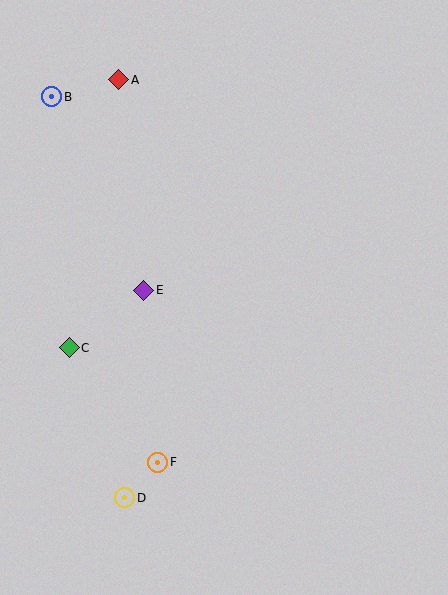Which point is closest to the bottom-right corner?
Point F is closest to the bottom-right corner.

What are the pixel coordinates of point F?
Point F is at (158, 462).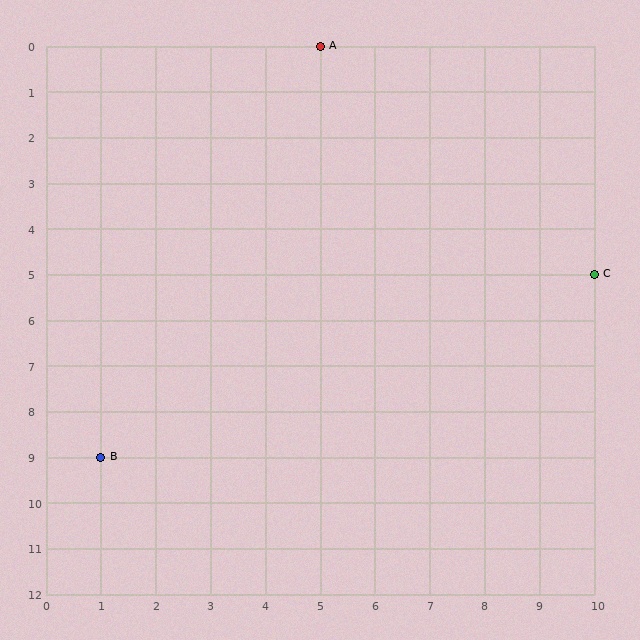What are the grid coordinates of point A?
Point A is at grid coordinates (5, 0).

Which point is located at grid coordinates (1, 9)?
Point B is at (1, 9).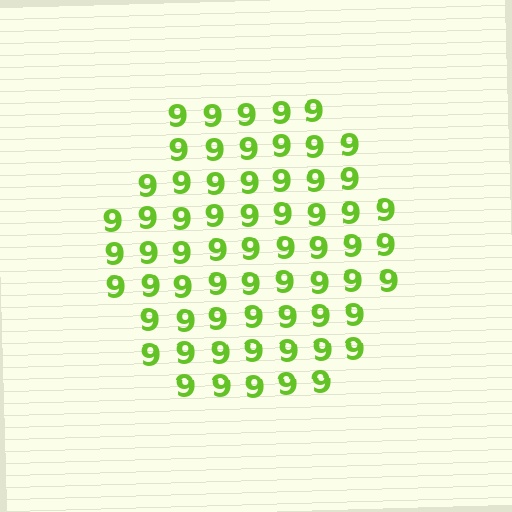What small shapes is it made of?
It is made of small digit 9's.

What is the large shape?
The large shape is a hexagon.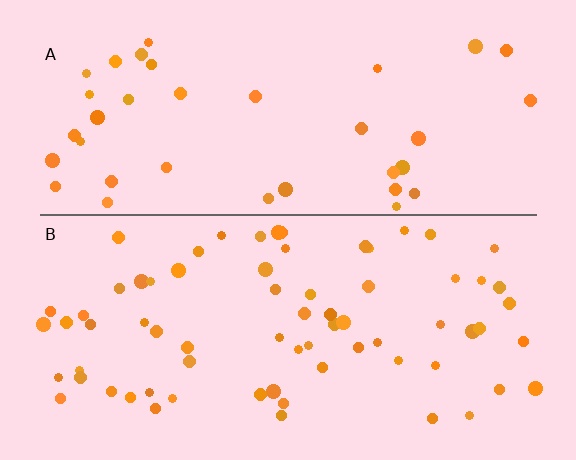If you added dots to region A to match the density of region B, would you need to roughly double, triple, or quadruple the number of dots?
Approximately double.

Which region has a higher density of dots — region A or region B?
B (the bottom).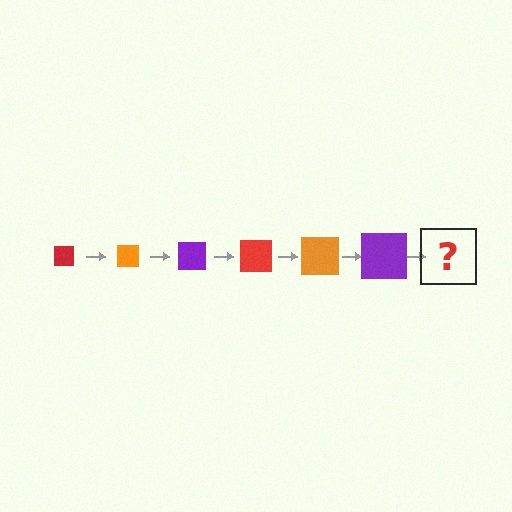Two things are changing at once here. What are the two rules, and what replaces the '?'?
The two rules are that the square grows larger each step and the color cycles through red, orange, and purple. The '?' should be a red square, larger than the previous one.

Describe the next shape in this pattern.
It should be a red square, larger than the previous one.